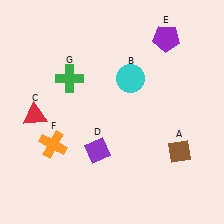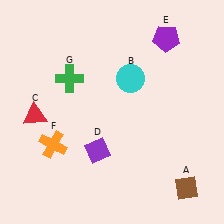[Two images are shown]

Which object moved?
The brown diamond (A) moved down.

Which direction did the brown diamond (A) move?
The brown diamond (A) moved down.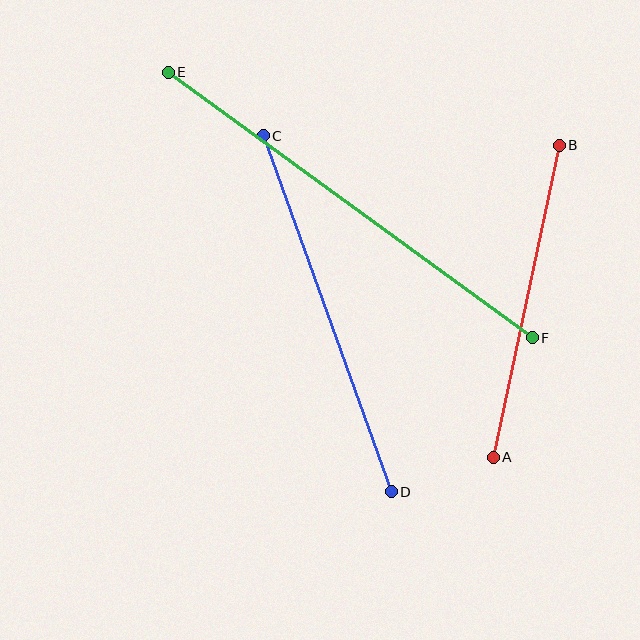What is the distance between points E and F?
The distance is approximately 450 pixels.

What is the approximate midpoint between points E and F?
The midpoint is at approximately (350, 205) pixels.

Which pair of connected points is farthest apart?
Points E and F are farthest apart.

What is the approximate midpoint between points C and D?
The midpoint is at approximately (327, 314) pixels.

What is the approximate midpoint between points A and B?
The midpoint is at approximately (526, 301) pixels.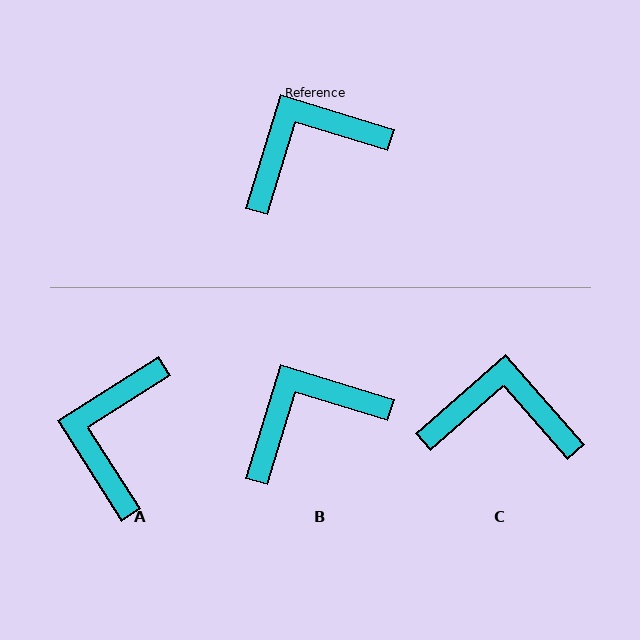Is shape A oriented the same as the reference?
No, it is off by about 50 degrees.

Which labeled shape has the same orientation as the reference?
B.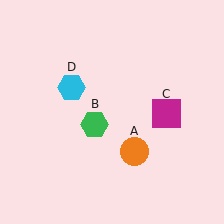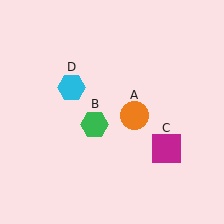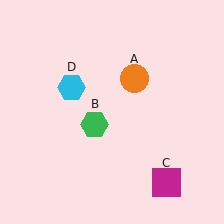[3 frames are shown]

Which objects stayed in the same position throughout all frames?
Green hexagon (object B) and cyan hexagon (object D) remained stationary.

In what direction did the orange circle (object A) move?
The orange circle (object A) moved up.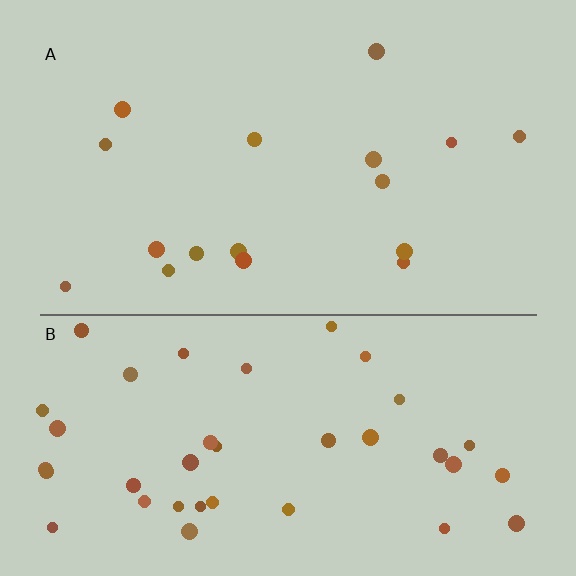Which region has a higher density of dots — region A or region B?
B (the bottom).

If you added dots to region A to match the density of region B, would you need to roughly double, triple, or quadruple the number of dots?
Approximately double.